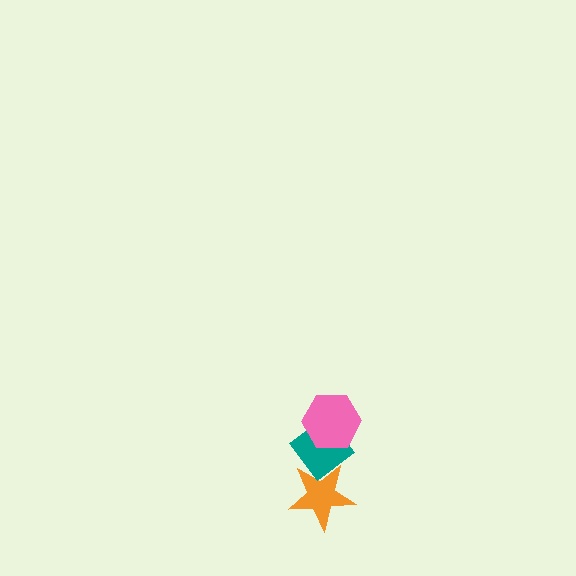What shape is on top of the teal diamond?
The pink hexagon is on top of the teal diamond.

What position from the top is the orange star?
The orange star is 3rd from the top.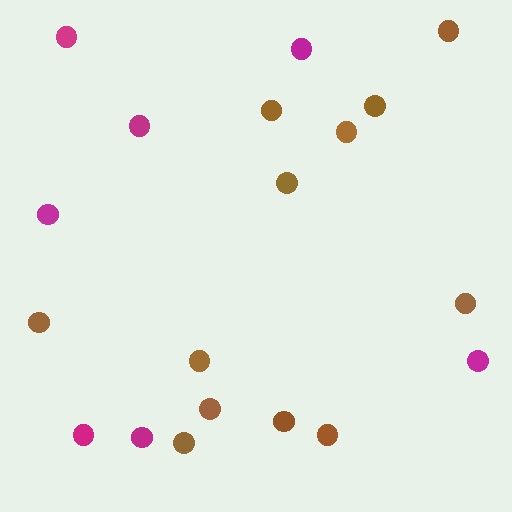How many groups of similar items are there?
There are 2 groups: one group of magenta circles (7) and one group of brown circles (12).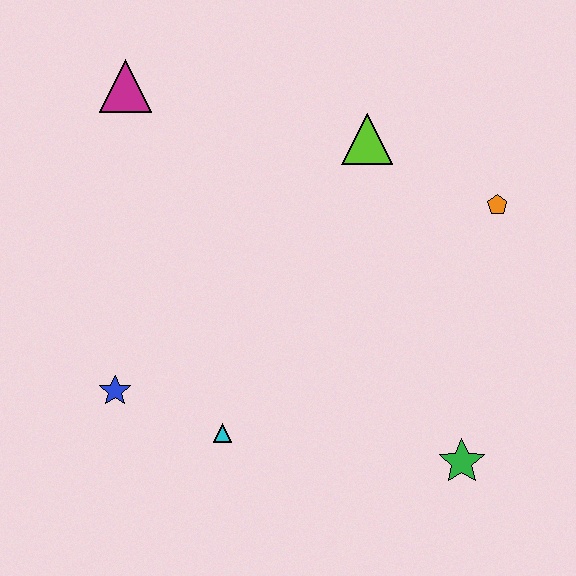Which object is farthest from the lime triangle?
The blue star is farthest from the lime triangle.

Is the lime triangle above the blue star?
Yes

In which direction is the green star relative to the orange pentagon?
The green star is below the orange pentagon.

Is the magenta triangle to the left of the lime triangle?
Yes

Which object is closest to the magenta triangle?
The lime triangle is closest to the magenta triangle.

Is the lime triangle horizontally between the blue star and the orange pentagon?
Yes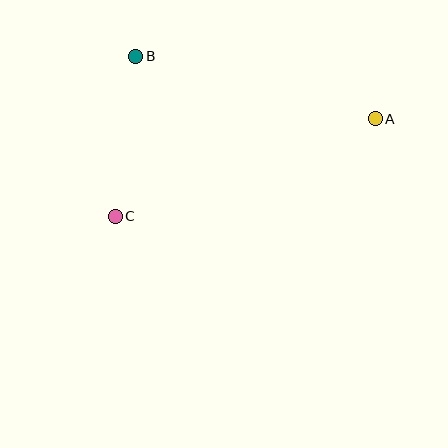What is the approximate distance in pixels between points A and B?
The distance between A and B is approximately 248 pixels.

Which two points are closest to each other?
Points B and C are closest to each other.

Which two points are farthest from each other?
Points A and C are farthest from each other.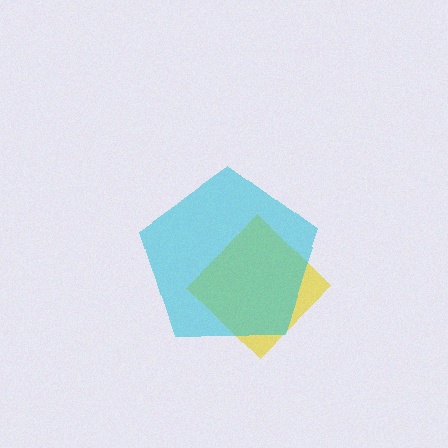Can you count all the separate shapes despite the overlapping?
Yes, there are 2 separate shapes.